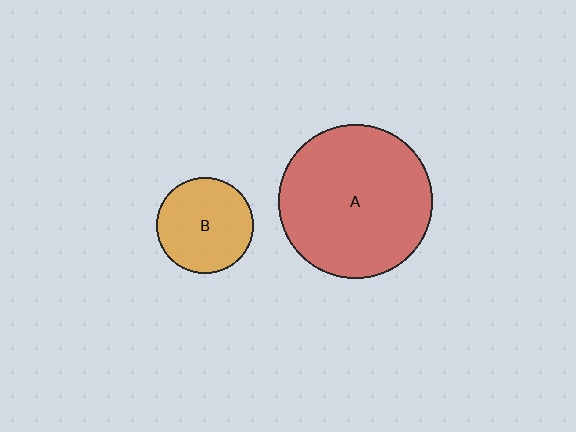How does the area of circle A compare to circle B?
Approximately 2.6 times.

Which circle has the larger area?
Circle A (red).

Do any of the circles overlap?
No, none of the circles overlap.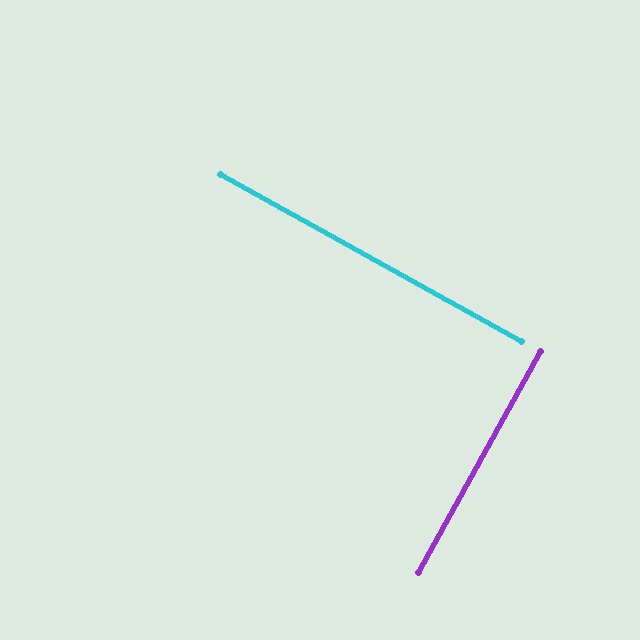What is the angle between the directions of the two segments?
Approximately 90 degrees.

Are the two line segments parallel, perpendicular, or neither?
Perpendicular — they meet at approximately 90°.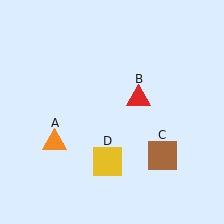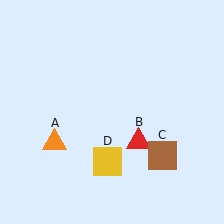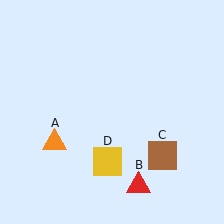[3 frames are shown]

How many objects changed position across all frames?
1 object changed position: red triangle (object B).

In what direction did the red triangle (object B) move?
The red triangle (object B) moved down.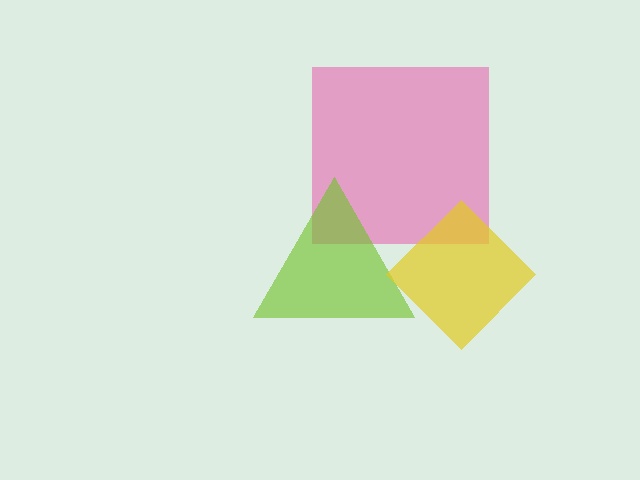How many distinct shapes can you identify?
There are 3 distinct shapes: a pink square, a lime triangle, a yellow diamond.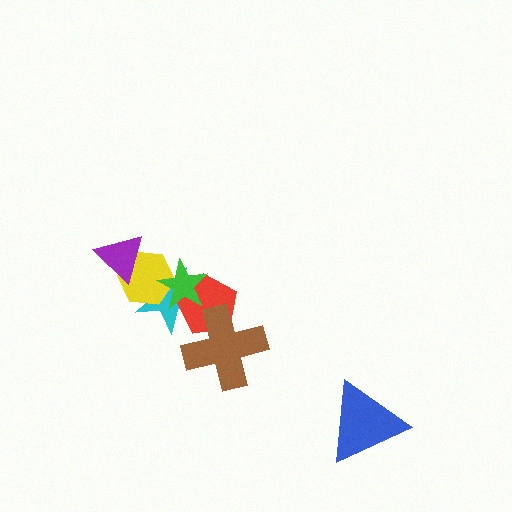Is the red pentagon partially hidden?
Yes, it is partially covered by another shape.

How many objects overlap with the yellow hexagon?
3 objects overlap with the yellow hexagon.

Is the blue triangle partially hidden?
No, no other shape covers it.